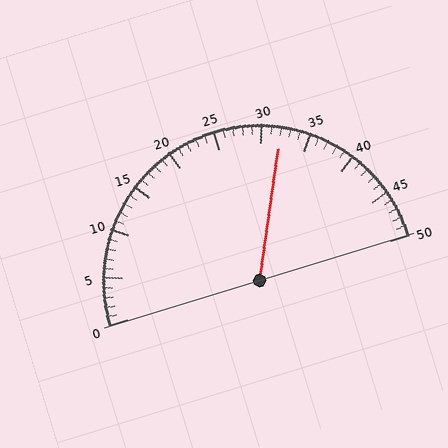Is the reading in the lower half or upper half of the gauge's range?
The reading is in the upper half of the range (0 to 50).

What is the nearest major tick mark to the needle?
The nearest major tick mark is 30.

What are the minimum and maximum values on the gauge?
The gauge ranges from 0 to 50.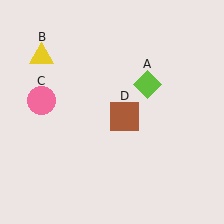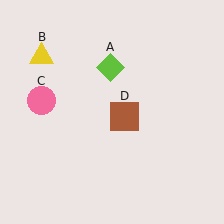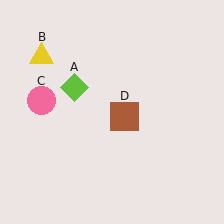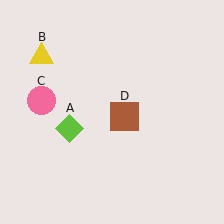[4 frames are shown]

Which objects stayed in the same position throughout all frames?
Yellow triangle (object B) and pink circle (object C) and brown square (object D) remained stationary.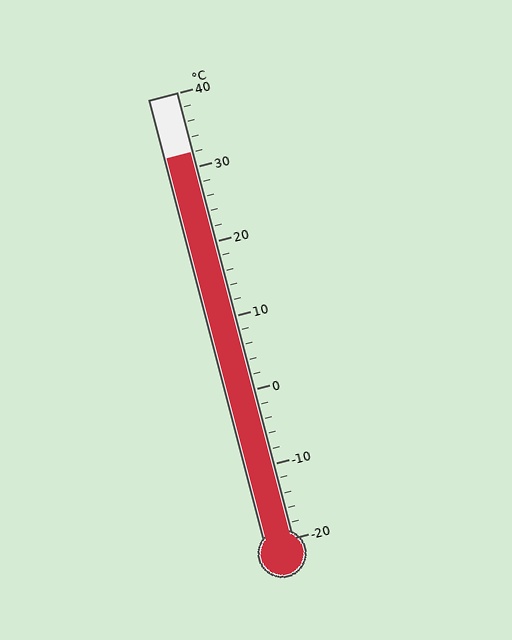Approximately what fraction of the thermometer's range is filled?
The thermometer is filled to approximately 85% of its range.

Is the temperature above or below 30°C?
The temperature is above 30°C.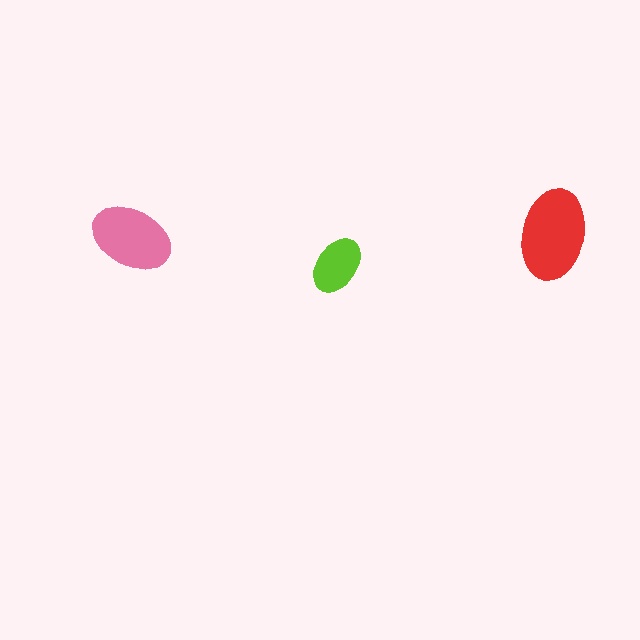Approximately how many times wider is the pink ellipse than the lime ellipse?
About 1.5 times wider.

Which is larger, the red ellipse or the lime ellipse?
The red one.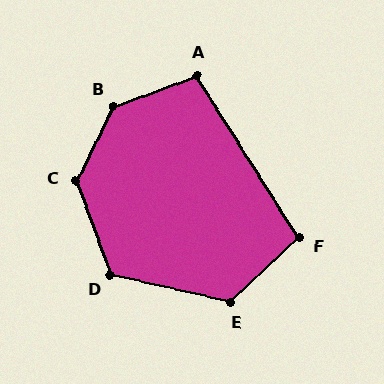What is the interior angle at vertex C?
Approximately 134 degrees (obtuse).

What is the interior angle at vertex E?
Approximately 124 degrees (obtuse).